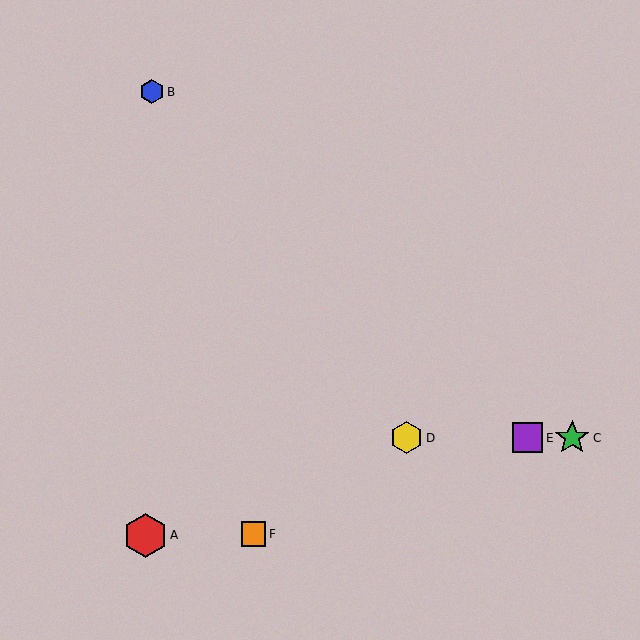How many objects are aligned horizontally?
3 objects (C, D, E) are aligned horizontally.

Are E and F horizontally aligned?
No, E is at y≈438 and F is at y≈534.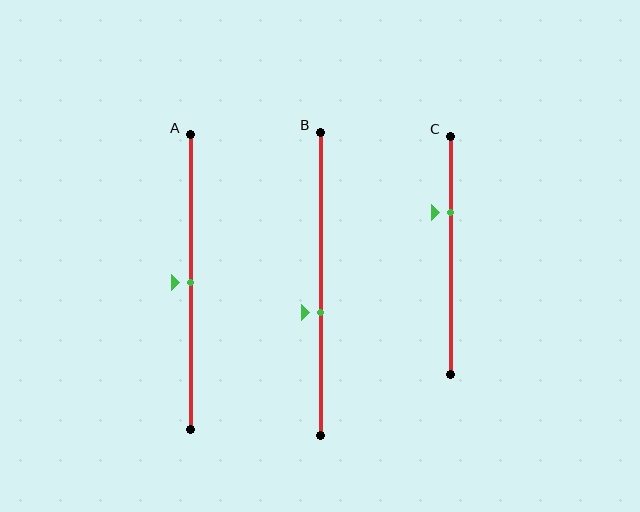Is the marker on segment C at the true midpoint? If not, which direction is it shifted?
No, the marker on segment C is shifted upward by about 18% of the segment length.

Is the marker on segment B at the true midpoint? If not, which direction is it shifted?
No, the marker on segment B is shifted downward by about 9% of the segment length.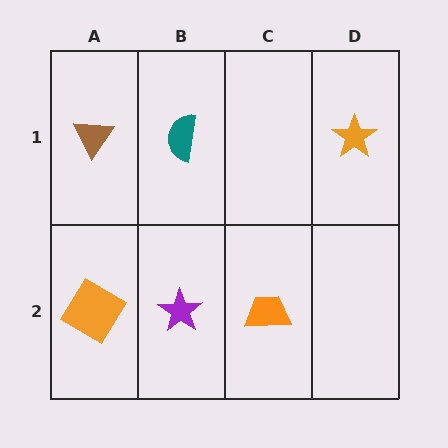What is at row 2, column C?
An orange trapezoid.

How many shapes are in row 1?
3 shapes.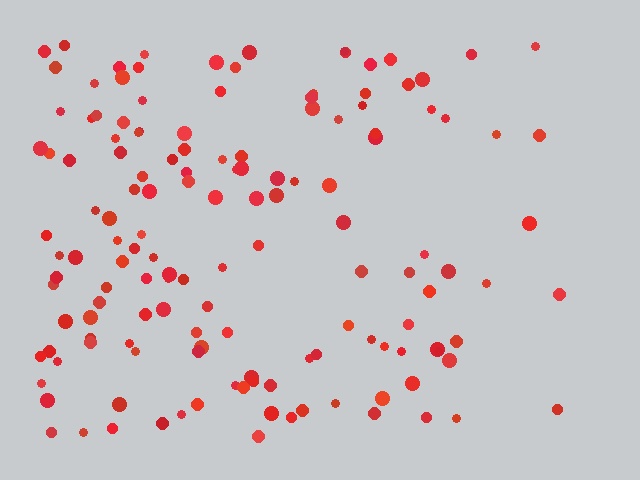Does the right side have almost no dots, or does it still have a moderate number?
Still a moderate number, just noticeably fewer than the left.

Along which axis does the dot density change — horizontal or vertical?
Horizontal.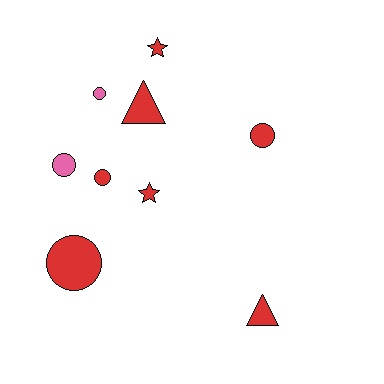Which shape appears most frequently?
Circle, with 5 objects.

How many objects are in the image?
There are 9 objects.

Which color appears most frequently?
Red, with 7 objects.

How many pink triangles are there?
There are no pink triangles.